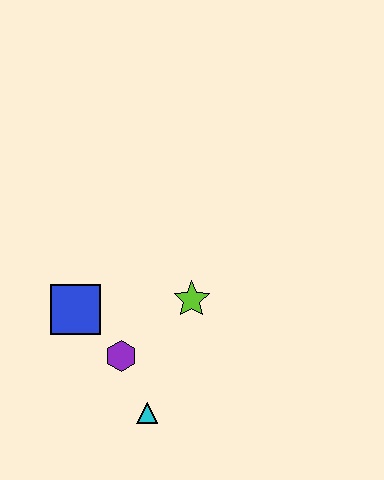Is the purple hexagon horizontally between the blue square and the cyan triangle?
Yes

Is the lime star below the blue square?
No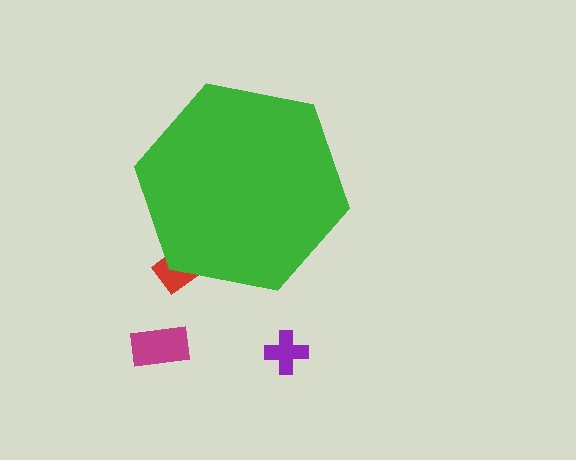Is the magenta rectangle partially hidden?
No, the magenta rectangle is fully visible.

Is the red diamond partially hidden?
Yes, the red diamond is partially hidden behind the green hexagon.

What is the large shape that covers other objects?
A green hexagon.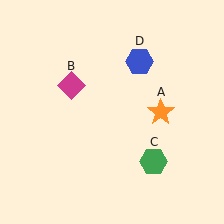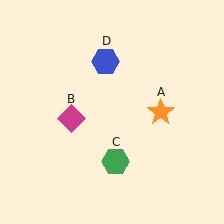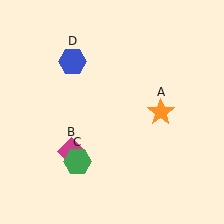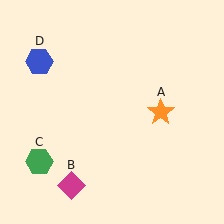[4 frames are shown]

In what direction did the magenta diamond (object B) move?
The magenta diamond (object B) moved down.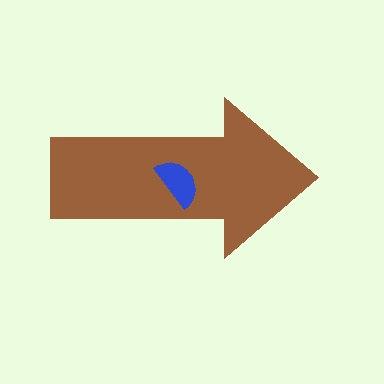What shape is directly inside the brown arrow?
The blue semicircle.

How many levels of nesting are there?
2.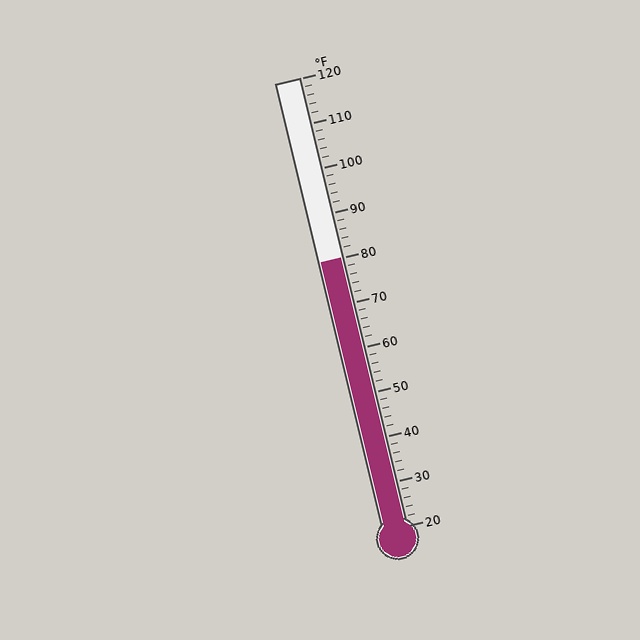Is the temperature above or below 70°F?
The temperature is above 70°F.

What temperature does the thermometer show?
The thermometer shows approximately 80°F.